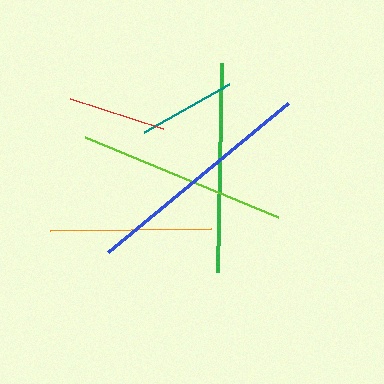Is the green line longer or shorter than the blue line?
The blue line is longer than the green line.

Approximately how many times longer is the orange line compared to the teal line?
The orange line is approximately 1.7 times the length of the teal line.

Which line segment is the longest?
The blue line is the longest at approximately 233 pixels.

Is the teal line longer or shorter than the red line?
The red line is longer than the teal line.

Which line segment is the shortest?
The teal line is the shortest at approximately 98 pixels.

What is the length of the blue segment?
The blue segment is approximately 233 pixels long.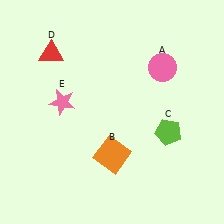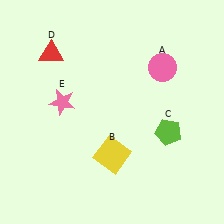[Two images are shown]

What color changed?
The square (B) changed from orange in Image 1 to yellow in Image 2.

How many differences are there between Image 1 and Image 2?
There is 1 difference between the two images.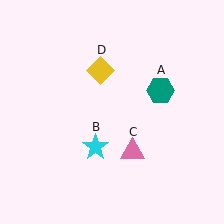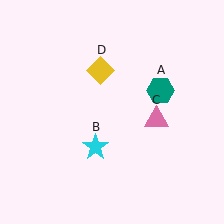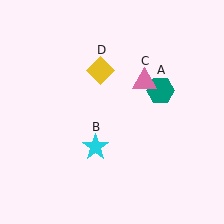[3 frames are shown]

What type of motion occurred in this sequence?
The pink triangle (object C) rotated counterclockwise around the center of the scene.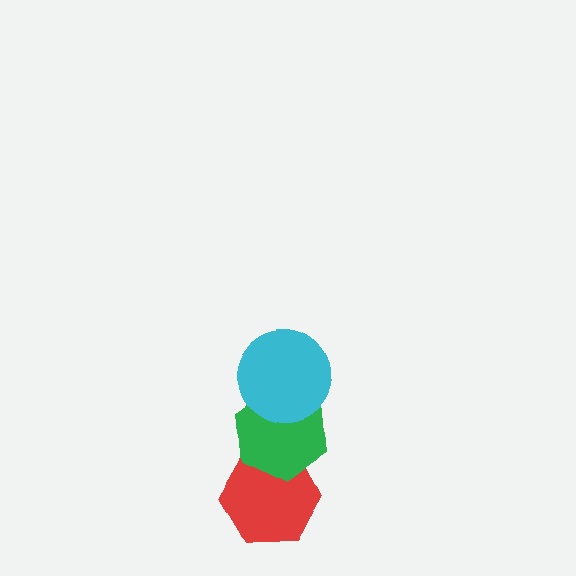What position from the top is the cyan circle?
The cyan circle is 1st from the top.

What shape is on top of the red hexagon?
The green hexagon is on top of the red hexagon.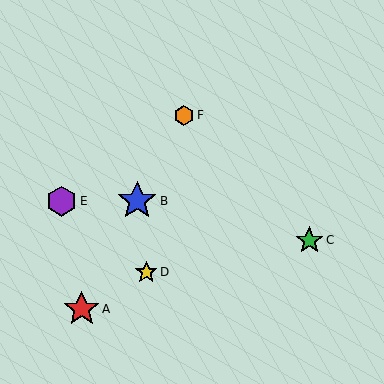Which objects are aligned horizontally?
Objects B, E are aligned horizontally.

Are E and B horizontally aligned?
Yes, both are at y≈201.